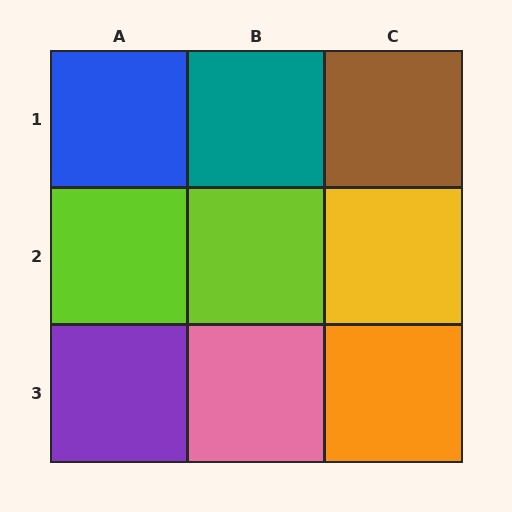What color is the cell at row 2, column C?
Yellow.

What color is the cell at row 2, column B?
Lime.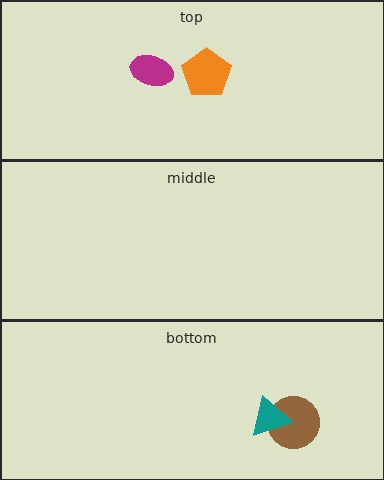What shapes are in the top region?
The orange pentagon, the magenta ellipse.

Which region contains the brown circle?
The bottom region.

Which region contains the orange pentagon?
The top region.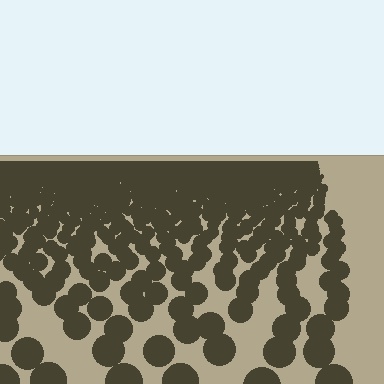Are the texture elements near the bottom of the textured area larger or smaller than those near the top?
Larger. Near the bottom, elements are closer to the viewer and appear at a bigger on-screen size.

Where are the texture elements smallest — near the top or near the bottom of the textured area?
Near the top.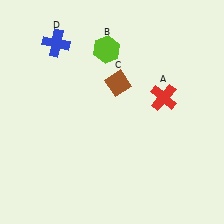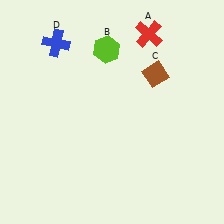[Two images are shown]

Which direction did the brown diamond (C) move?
The brown diamond (C) moved right.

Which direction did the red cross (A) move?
The red cross (A) moved up.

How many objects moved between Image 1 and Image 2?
2 objects moved between the two images.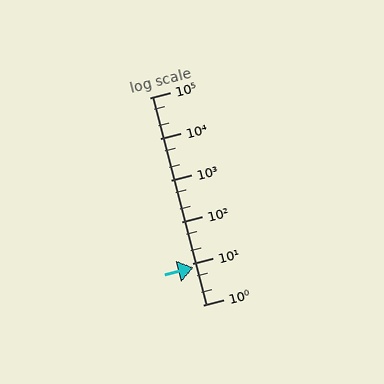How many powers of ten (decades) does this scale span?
The scale spans 5 decades, from 1 to 100000.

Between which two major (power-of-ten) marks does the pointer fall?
The pointer is between 1 and 10.